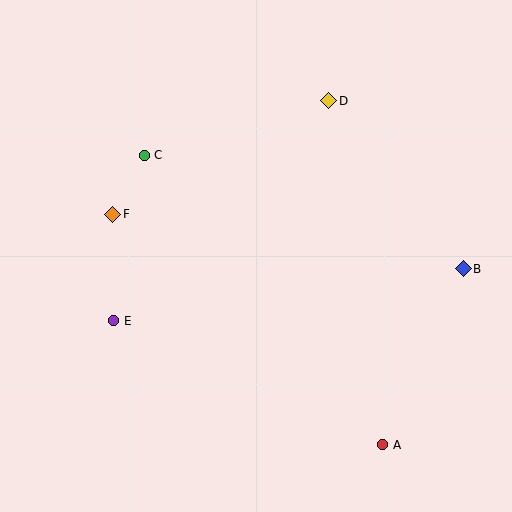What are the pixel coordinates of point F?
Point F is at (113, 214).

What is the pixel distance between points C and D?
The distance between C and D is 192 pixels.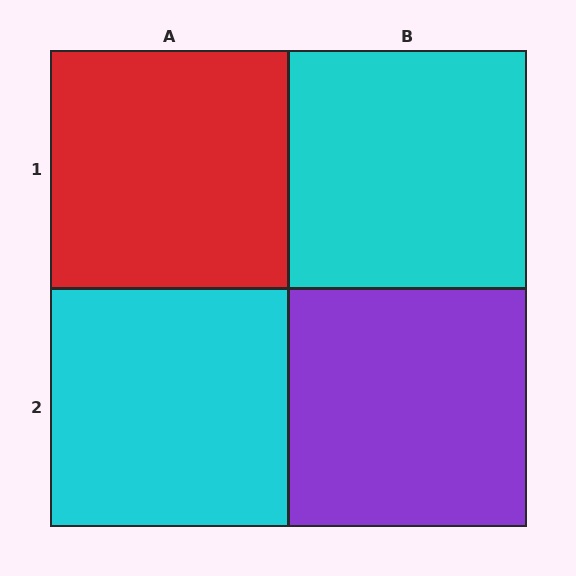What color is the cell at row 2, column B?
Purple.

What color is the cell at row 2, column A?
Cyan.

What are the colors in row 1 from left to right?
Red, cyan.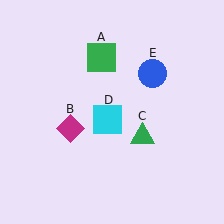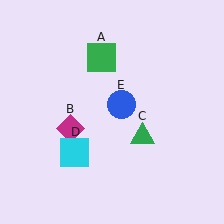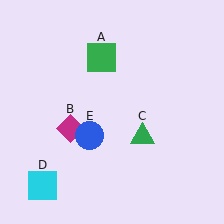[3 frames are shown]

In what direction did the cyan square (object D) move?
The cyan square (object D) moved down and to the left.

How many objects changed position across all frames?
2 objects changed position: cyan square (object D), blue circle (object E).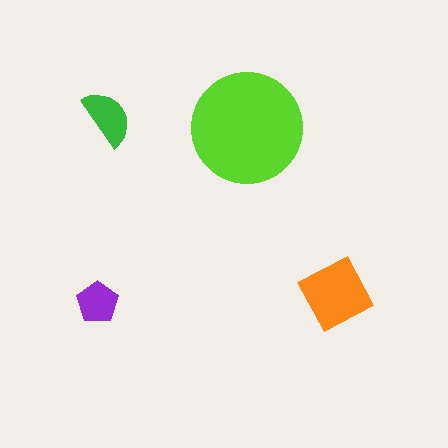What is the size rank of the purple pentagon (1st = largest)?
4th.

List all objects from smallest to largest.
The purple pentagon, the green semicircle, the orange diamond, the lime circle.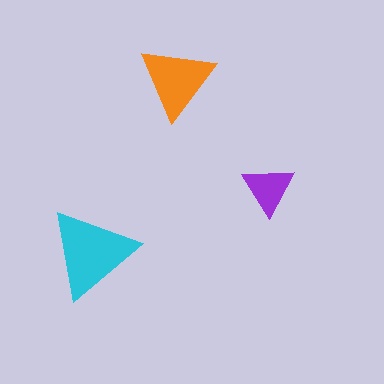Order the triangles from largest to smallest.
the cyan one, the orange one, the purple one.